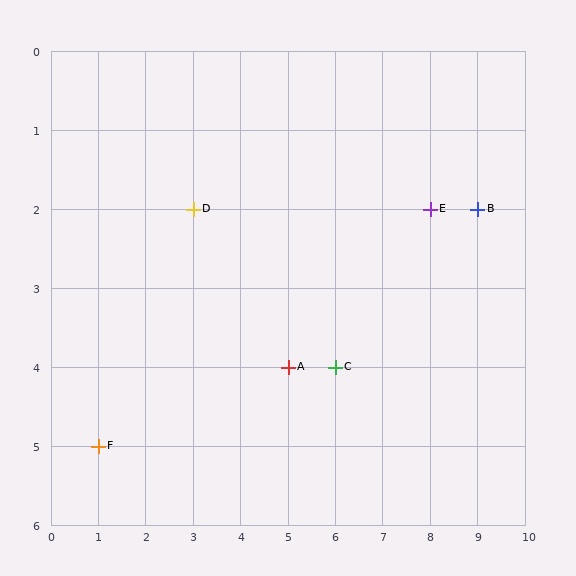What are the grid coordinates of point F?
Point F is at grid coordinates (1, 5).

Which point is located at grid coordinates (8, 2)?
Point E is at (8, 2).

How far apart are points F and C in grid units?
Points F and C are 5 columns and 1 row apart (about 5.1 grid units diagonally).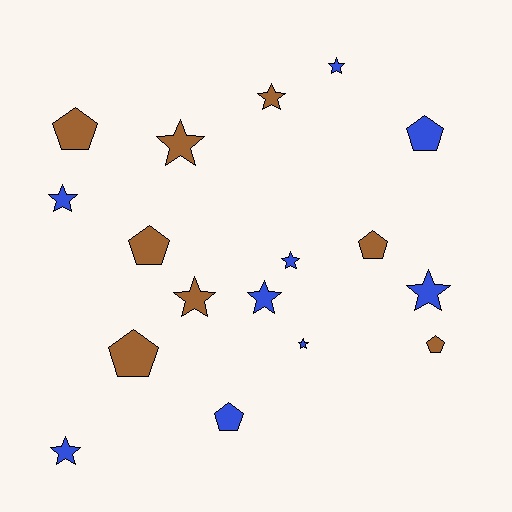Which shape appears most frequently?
Star, with 10 objects.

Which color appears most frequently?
Blue, with 9 objects.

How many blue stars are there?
There are 7 blue stars.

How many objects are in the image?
There are 17 objects.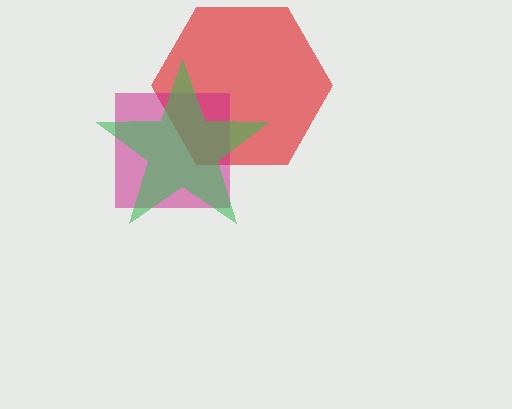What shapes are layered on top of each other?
The layered shapes are: a red hexagon, a magenta square, a green star.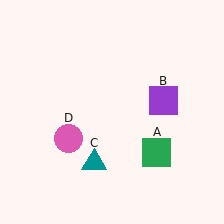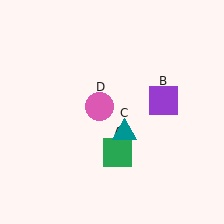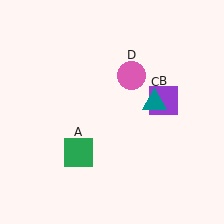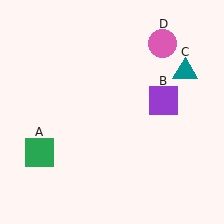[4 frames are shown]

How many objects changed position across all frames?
3 objects changed position: green square (object A), teal triangle (object C), pink circle (object D).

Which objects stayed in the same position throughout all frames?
Purple square (object B) remained stationary.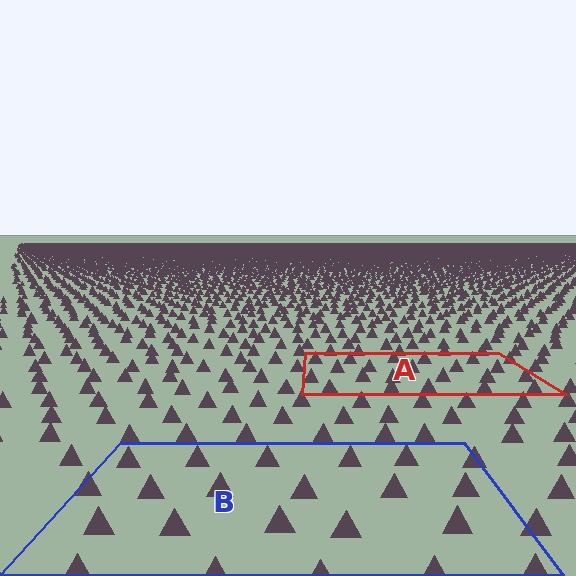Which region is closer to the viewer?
Region B is closer. The texture elements there are larger and more spread out.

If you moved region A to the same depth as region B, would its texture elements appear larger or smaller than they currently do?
They would appear larger. At a closer depth, the same texture elements are projected at a bigger on-screen size.